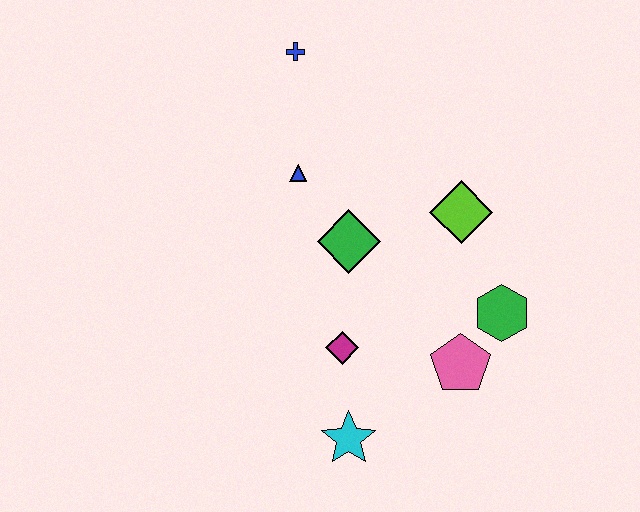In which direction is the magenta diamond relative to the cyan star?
The magenta diamond is above the cyan star.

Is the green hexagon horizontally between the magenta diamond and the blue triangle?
No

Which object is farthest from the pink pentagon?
The blue cross is farthest from the pink pentagon.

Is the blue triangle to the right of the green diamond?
No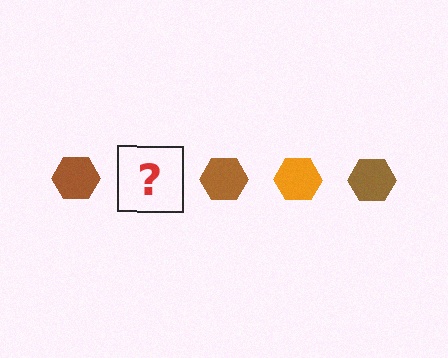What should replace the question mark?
The question mark should be replaced with an orange hexagon.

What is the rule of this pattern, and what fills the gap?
The rule is that the pattern cycles through brown, orange hexagons. The gap should be filled with an orange hexagon.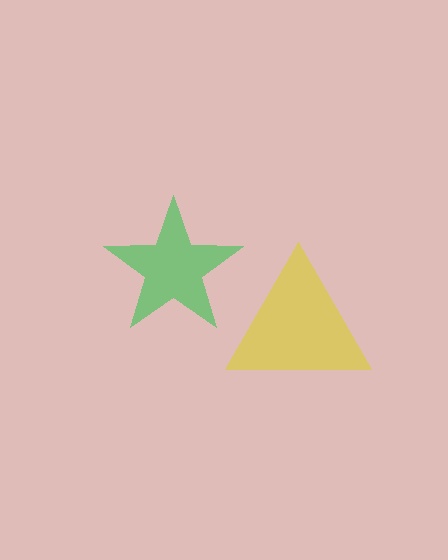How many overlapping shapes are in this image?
There are 2 overlapping shapes in the image.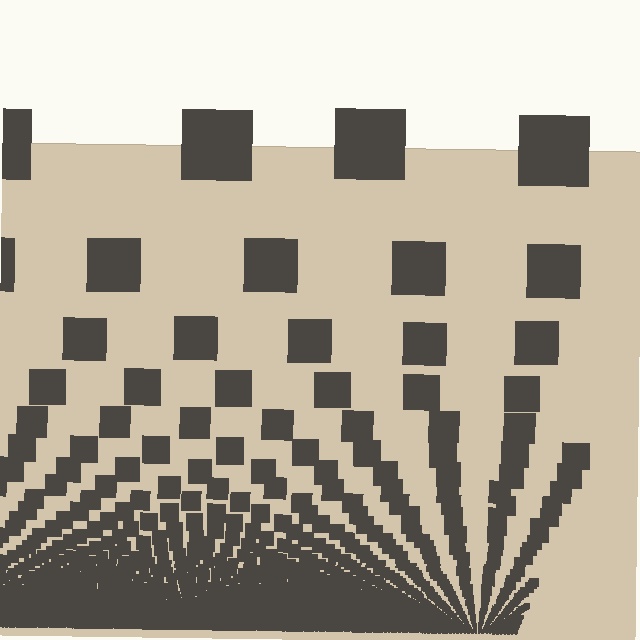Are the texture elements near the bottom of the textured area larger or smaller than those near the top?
Smaller. The gradient is inverted — elements near the bottom are smaller and denser.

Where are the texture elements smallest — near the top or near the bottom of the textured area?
Near the bottom.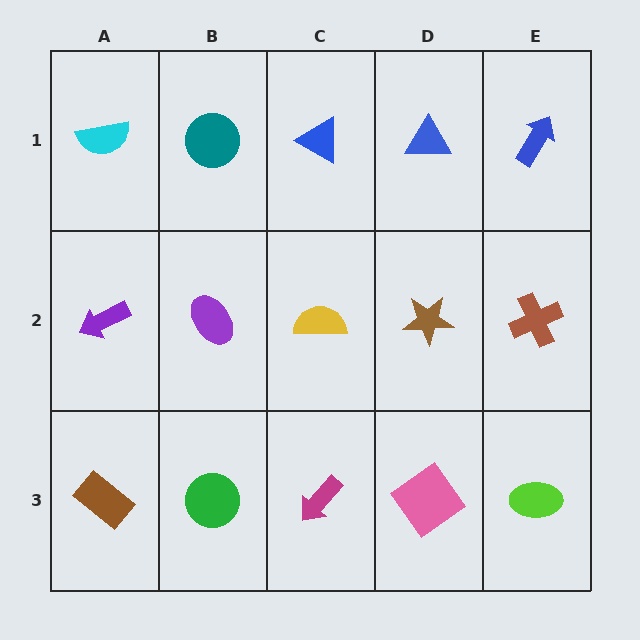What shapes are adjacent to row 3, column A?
A purple arrow (row 2, column A), a green circle (row 3, column B).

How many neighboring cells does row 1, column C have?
3.